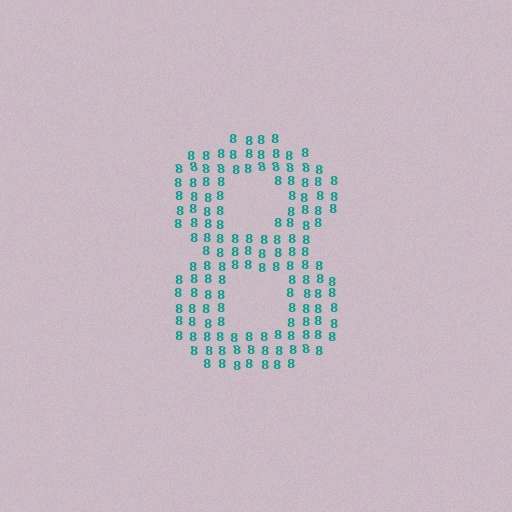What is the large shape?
The large shape is the digit 8.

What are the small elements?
The small elements are digit 8's.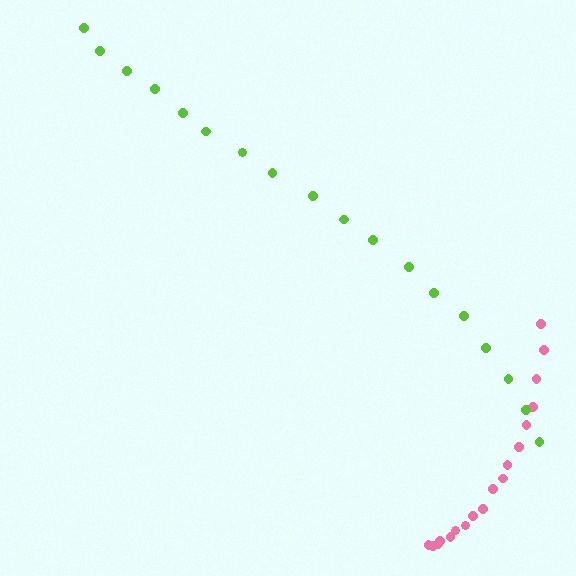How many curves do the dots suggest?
There are 2 distinct paths.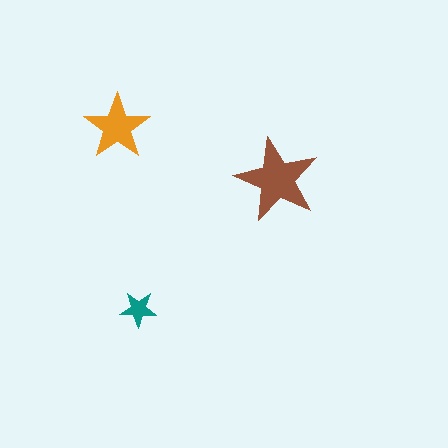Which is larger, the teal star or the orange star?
The orange one.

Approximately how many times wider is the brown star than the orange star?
About 1.5 times wider.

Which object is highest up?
The orange star is topmost.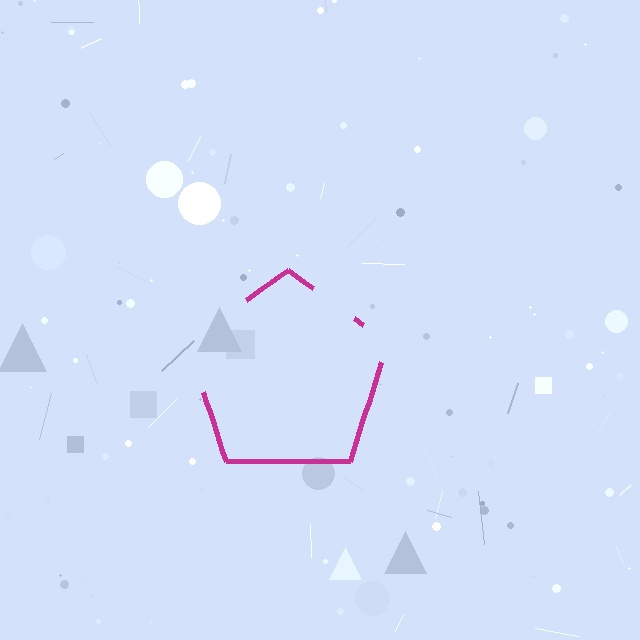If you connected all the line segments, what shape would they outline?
They would outline a pentagon.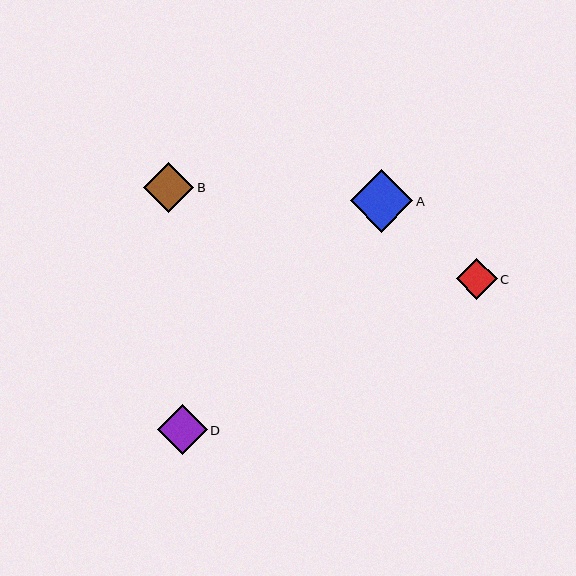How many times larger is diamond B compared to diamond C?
Diamond B is approximately 1.2 times the size of diamond C.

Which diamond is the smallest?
Diamond C is the smallest with a size of approximately 40 pixels.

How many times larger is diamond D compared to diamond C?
Diamond D is approximately 1.2 times the size of diamond C.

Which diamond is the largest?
Diamond A is the largest with a size of approximately 62 pixels.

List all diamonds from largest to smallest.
From largest to smallest: A, B, D, C.